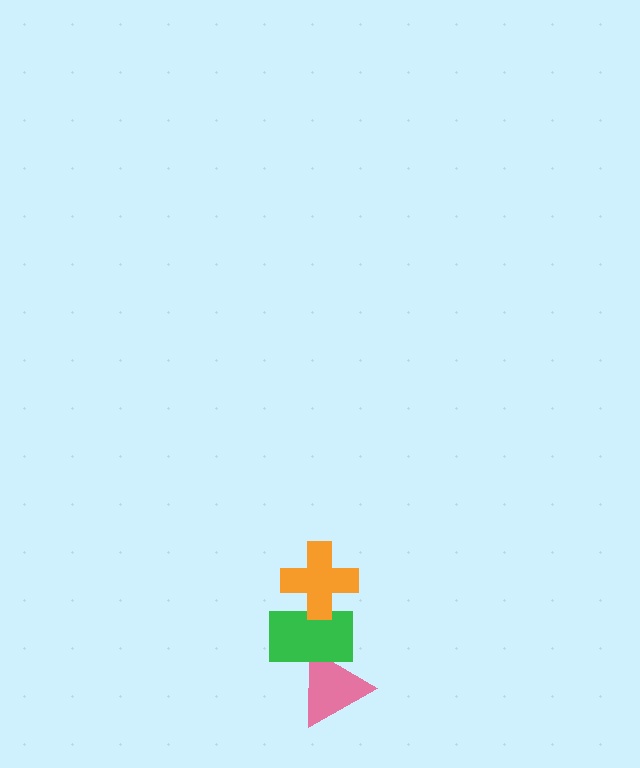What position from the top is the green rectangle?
The green rectangle is 2nd from the top.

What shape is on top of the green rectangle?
The orange cross is on top of the green rectangle.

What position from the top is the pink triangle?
The pink triangle is 3rd from the top.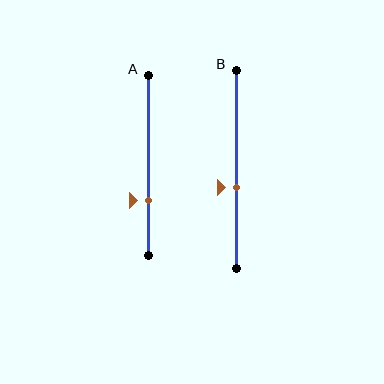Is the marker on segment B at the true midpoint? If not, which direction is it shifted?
No, the marker on segment B is shifted downward by about 9% of the segment length.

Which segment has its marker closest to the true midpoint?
Segment B has its marker closest to the true midpoint.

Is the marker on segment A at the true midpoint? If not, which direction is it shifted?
No, the marker on segment A is shifted downward by about 20% of the segment length.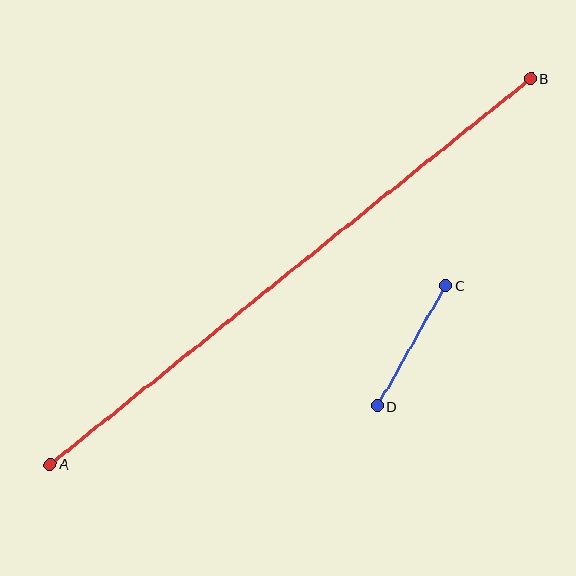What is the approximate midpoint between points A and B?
The midpoint is at approximately (290, 272) pixels.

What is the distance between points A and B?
The distance is approximately 616 pixels.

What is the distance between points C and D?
The distance is approximately 138 pixels.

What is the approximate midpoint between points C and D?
The midpoint is at approximately (411, 346) pixels.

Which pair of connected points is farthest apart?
Points A and B are farthest apart.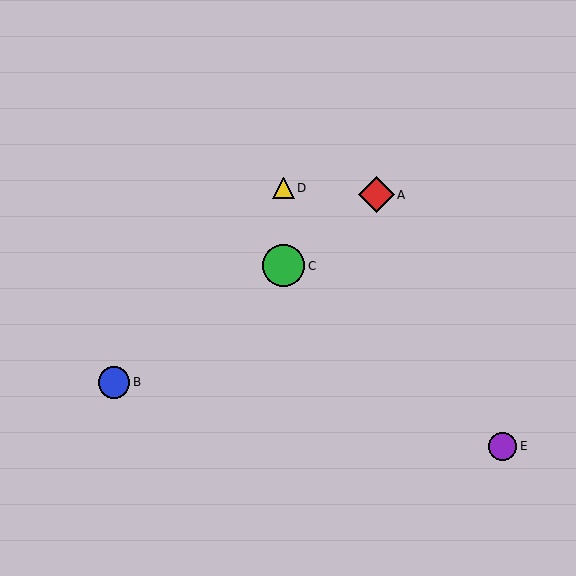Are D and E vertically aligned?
No, D is at x≈284 and E is at x≈502.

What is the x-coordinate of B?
Object B is at x≈114.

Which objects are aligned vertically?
Objects C, D are aligned vertically.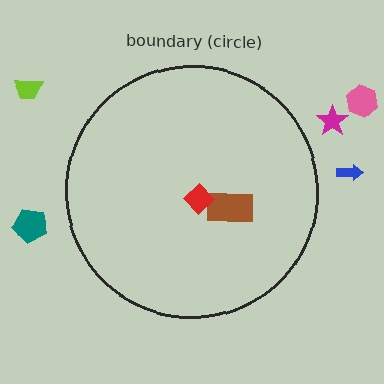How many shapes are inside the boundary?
2 inside, 5 outside.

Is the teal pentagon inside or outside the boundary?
Outside.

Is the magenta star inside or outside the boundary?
Outside.